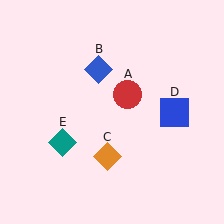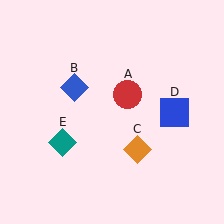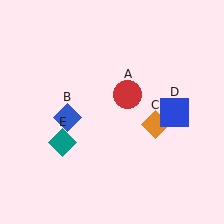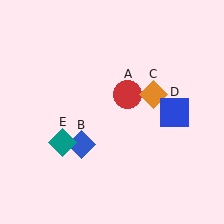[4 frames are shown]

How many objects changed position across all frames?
2 objects changed position: blue diamond (object B), orange diamond (object C).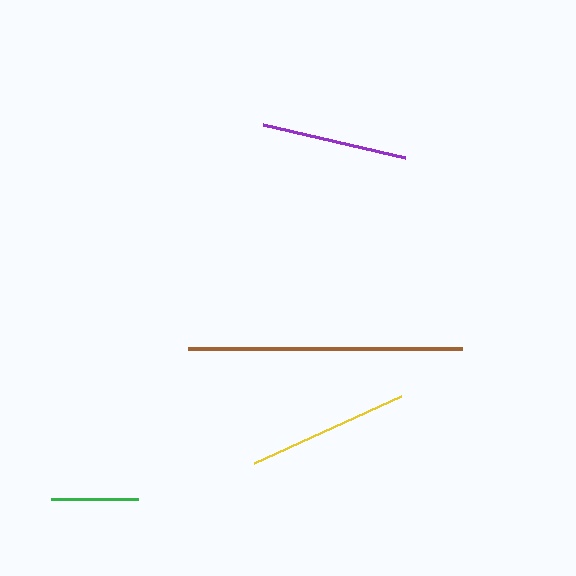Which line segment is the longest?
The brown line is the longest at approximately 273 pixels.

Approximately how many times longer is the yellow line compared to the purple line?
The yellow line is approximately 1.1 times the length of the purple line.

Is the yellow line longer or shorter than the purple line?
The yellow line is longer than the purple line.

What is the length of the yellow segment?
The yellow segment is approximately 162 pixels long.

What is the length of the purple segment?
The purple segment is approximately 145 pixels long.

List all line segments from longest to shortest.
From longest to shortest: brown, yellow, purple, green.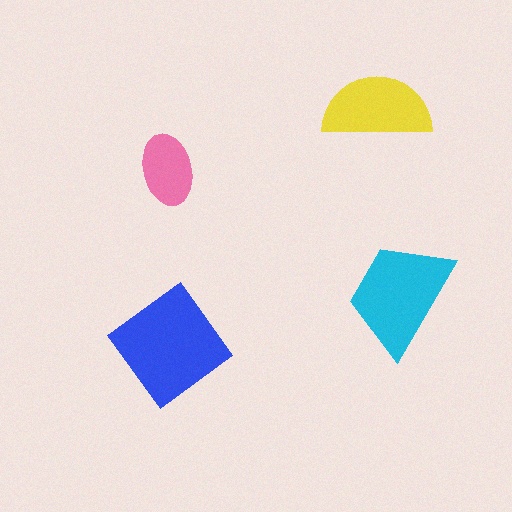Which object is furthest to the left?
The pink ellipse is leftmost.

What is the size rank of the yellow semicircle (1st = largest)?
3rd.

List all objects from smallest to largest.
The pink ellipse, the yellow semicircle, the cyan trapezoid, the blue diamond.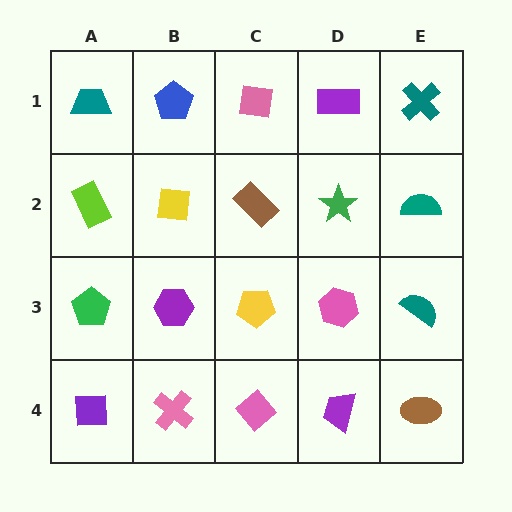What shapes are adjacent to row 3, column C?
A brown rectangle (row 2, column C), a pink diamond (row 4, column C), a purple hexagon (row 3, column B), a pink hexagon (row 3, column D).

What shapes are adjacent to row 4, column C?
A yellow pentagon (row 3, column C), a pink cross (row 4, column B), a purple trapezoid (row 4, column D).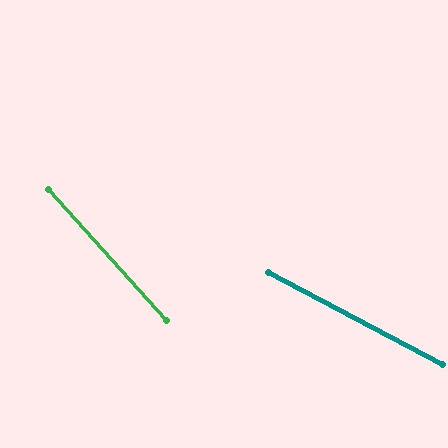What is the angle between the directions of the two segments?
Approximately 20 degrees.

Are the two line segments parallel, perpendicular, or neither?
Neither parallel nor perpendicular — they differ by about 20°.